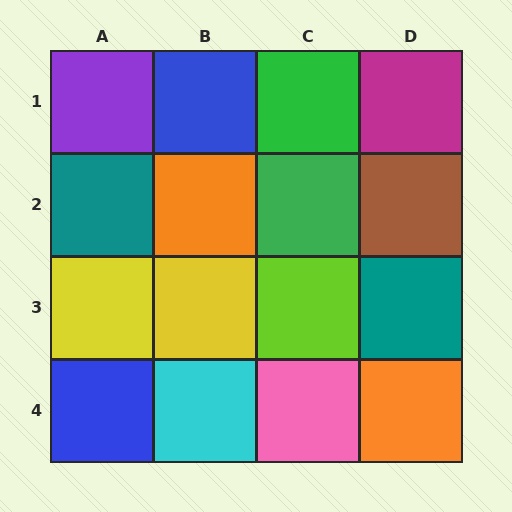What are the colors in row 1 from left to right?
Purple, blue, green, magenta.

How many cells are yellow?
2 cells are yellow.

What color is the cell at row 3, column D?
Teal.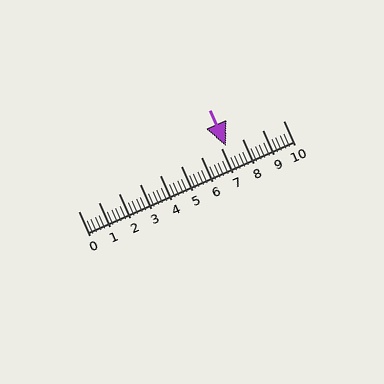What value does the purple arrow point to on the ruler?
The purple arrow points to approximately 7.2.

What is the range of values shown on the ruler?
The ruler shows values from 0 to 10.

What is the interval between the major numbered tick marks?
The major tick marks are spaced 1 units apart.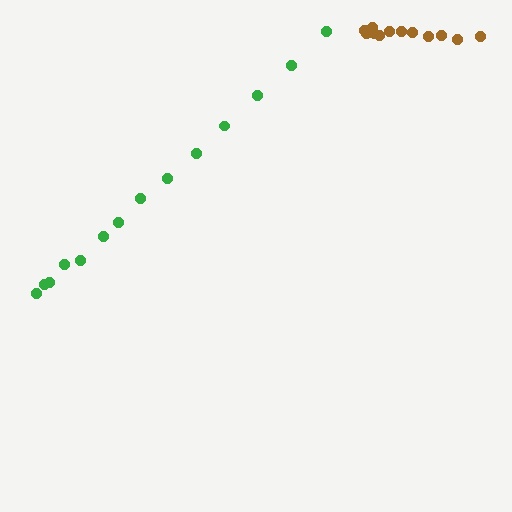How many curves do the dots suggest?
There are 2 distinct paths.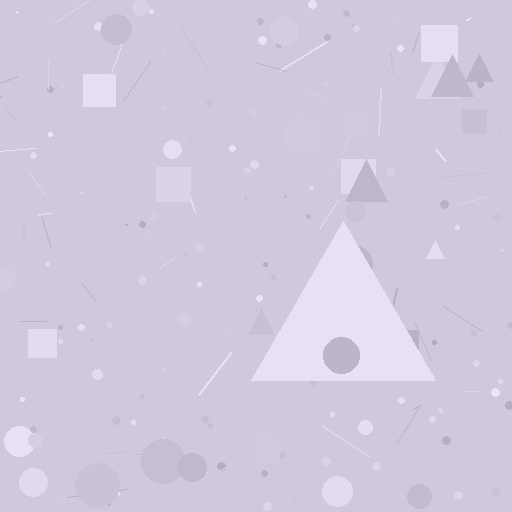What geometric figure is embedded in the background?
A triangle is embedded in the background.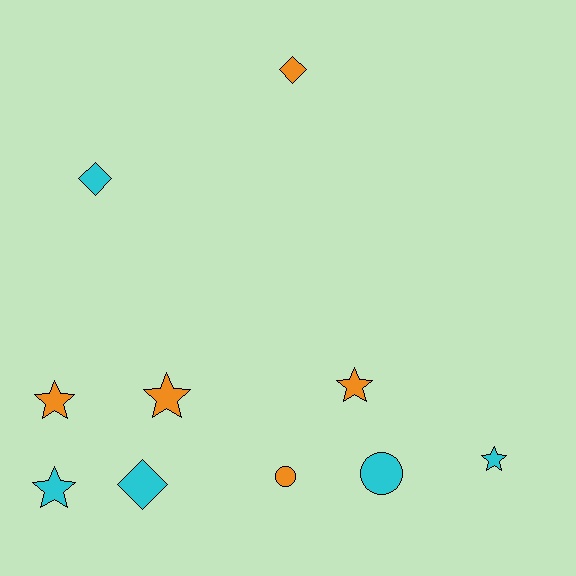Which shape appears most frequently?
Star, with 5 objects.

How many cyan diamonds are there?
There are 2 cyan diamonds.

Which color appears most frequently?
Cyan, with 5 objects.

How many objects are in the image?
There are 10 objects.